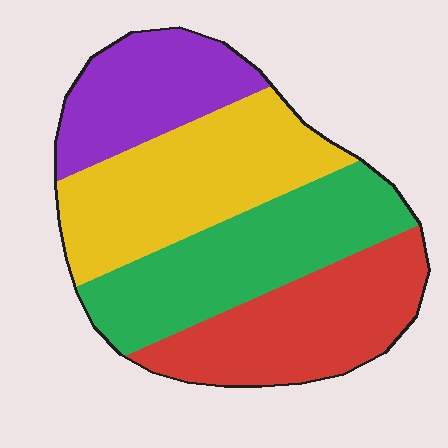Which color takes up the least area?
Purple, at roughly 20%.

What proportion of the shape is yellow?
Yellow covers roughly 30% of the shape.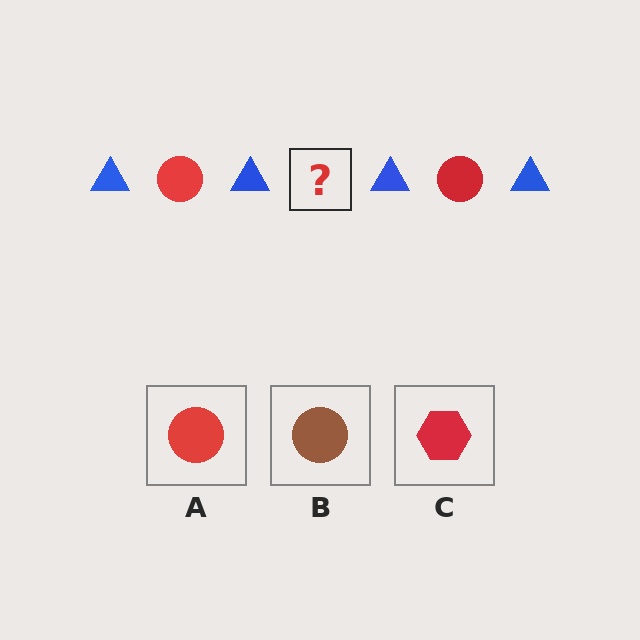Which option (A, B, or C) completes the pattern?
A.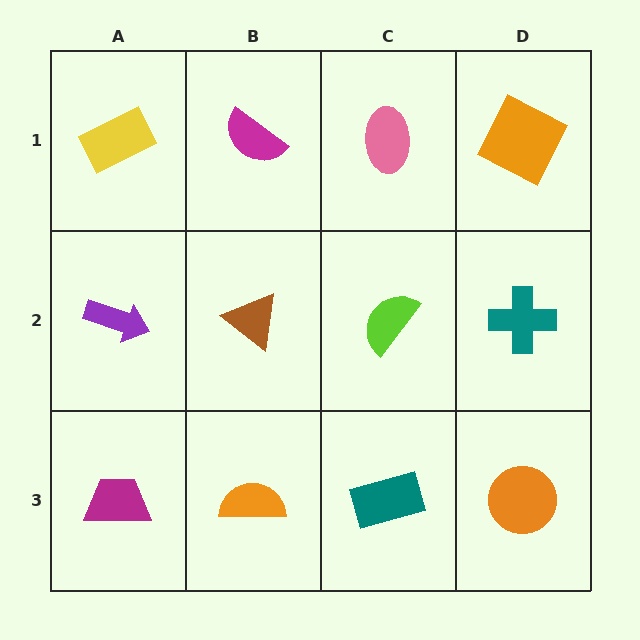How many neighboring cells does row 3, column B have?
3.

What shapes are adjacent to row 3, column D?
A teal cross (row 2, column D), a teal rectangle (row 3, column C).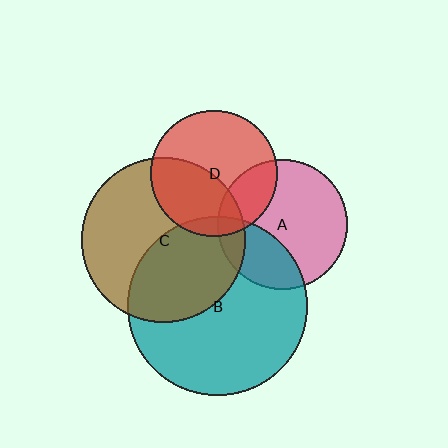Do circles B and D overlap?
Yes.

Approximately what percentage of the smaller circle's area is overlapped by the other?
Approximately 10%.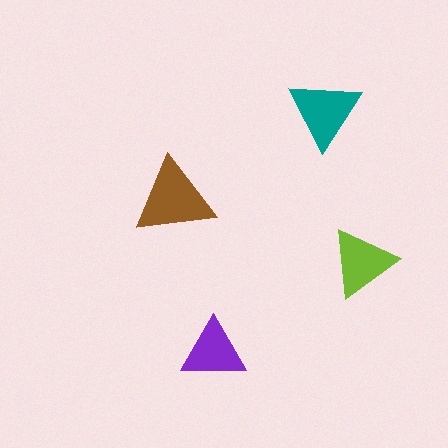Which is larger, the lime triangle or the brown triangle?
The brown one.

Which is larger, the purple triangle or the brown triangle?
The brown one.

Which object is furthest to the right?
The lime triangle is rightmost.